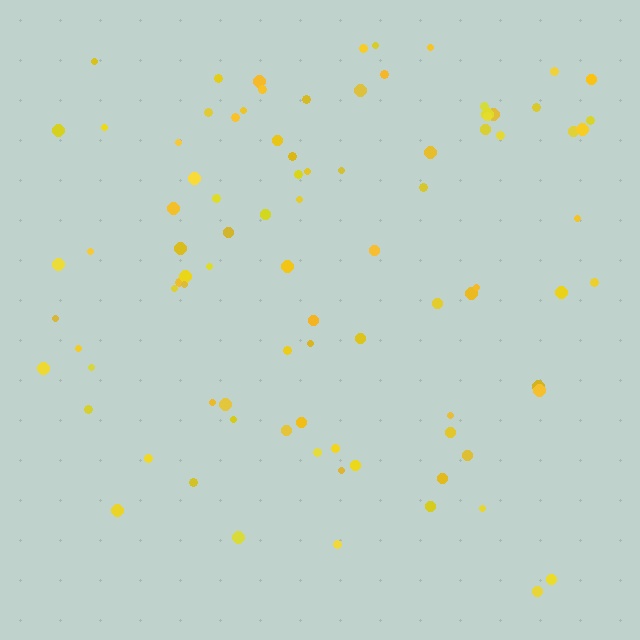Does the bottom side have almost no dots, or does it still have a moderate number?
Still a moderate number, just noticeably fewer than the top.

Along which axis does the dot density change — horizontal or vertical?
Vertical.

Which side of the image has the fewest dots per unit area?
The bottom.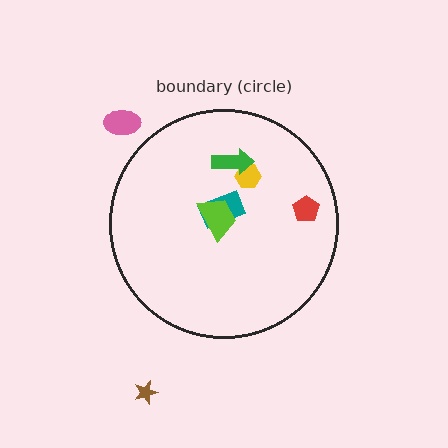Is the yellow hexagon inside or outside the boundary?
Inside.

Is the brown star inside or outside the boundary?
Outside.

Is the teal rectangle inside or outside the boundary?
Inside.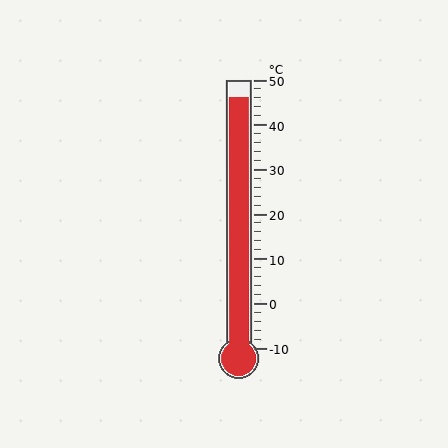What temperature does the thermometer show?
The thermometer shows approximately 46°C.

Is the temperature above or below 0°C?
The temperature is above 0°C.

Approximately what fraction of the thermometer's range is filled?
The thermometer is filled to approximately 95% of its range.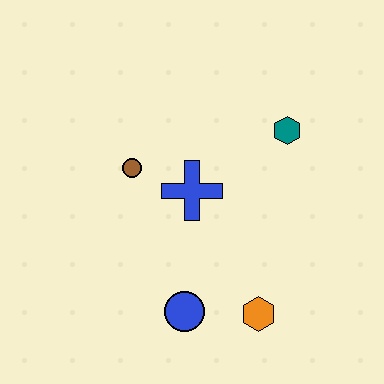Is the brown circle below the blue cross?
No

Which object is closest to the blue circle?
The orange hexagon is closest to the blue circle.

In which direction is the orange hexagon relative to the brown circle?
The orange hexagon is below the brown circle.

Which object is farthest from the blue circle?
The teal hexagon is farthest from the blue circle.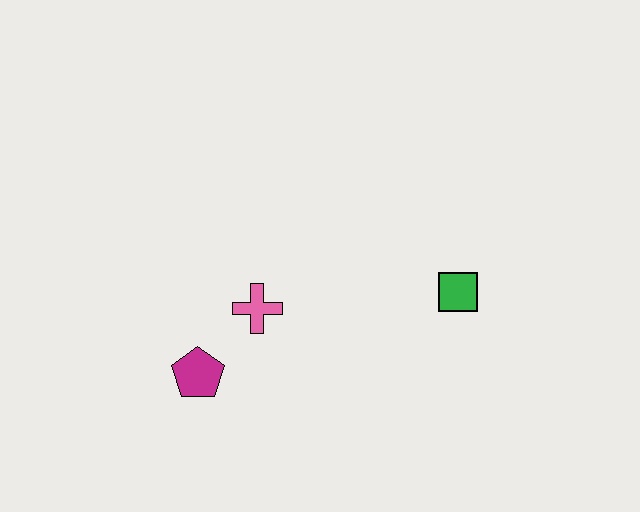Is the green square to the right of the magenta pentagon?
Yes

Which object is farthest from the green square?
The magenta pentagon is farthest from the green square.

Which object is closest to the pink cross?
The magenta pentagon is closest to the pink cross.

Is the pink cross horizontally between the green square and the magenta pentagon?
Yes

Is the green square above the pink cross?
Yes